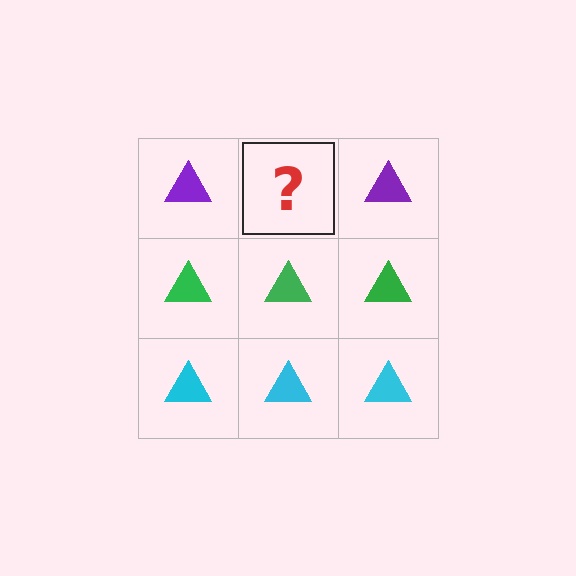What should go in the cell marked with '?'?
The missing cell should contain a purple triangle.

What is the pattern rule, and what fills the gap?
The rule is that each row has a consistent color. The gap should be filled with a purple triangle.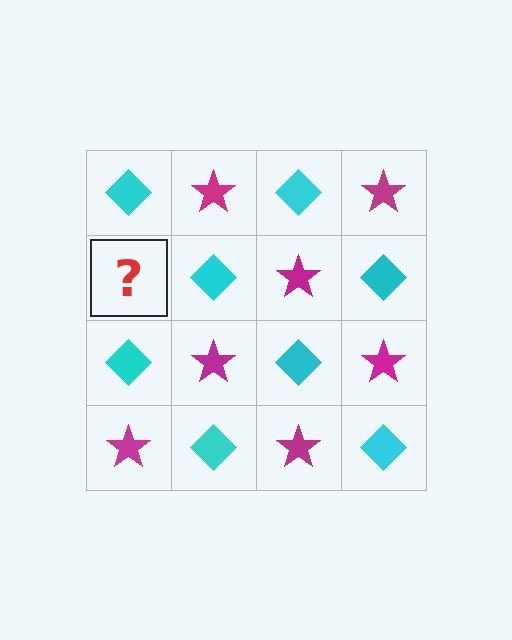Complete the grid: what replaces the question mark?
The question mark should be replaced with a magenta star.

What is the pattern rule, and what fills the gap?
The rule is that it alternates cyan diamond and magenta star in a checkerboard pattern. The gap should be filled with a magenta star.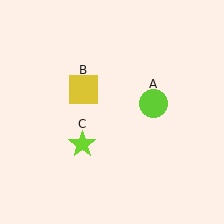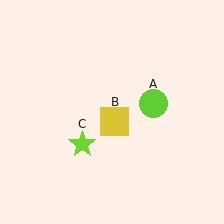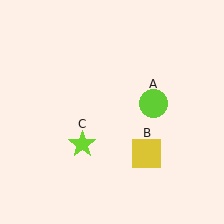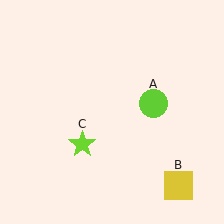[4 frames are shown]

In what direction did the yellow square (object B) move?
The yellow square (object B) moved down and to the right.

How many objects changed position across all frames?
1 object changed position: yellow square (object B).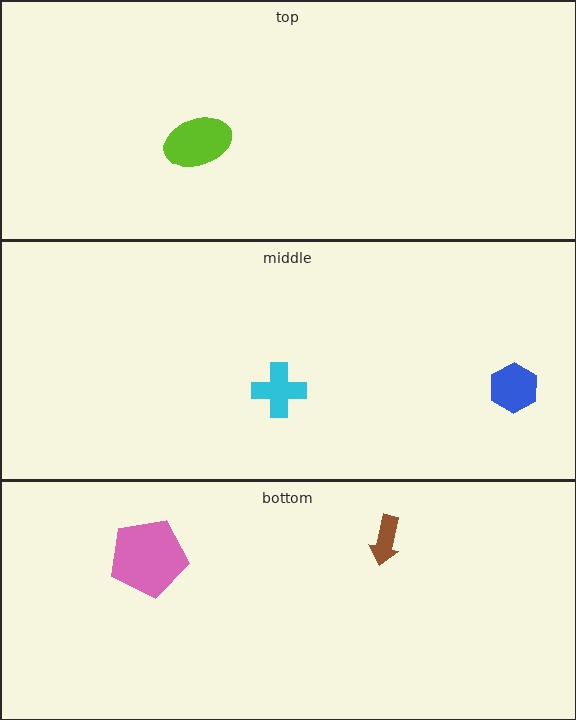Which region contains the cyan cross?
The middle region.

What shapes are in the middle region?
The blue hexagon, the cyan cross.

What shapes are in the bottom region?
The pink pentagon, the brown arrow.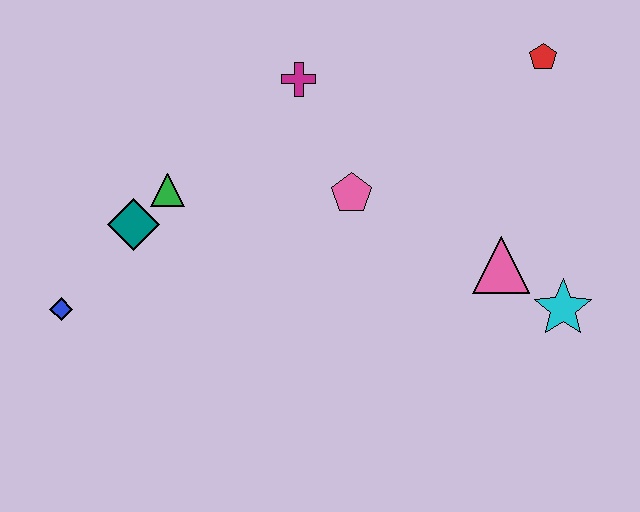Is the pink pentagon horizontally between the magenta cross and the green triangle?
No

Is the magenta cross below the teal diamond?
No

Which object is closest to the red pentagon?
The pink triangle is closest to the red pentagon.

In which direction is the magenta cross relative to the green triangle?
The magenta cross is to the right of the green triangle.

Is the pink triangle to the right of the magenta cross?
Yes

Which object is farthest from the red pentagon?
The blue diamond is farthest from the red pentagon.